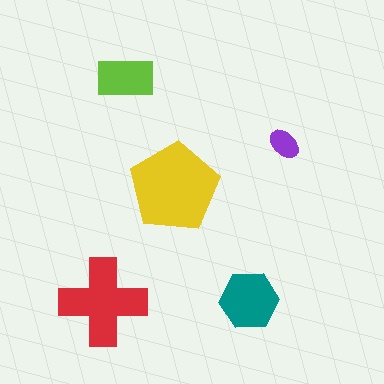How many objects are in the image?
There are 5 objects in the image.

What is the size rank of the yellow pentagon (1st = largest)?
1st.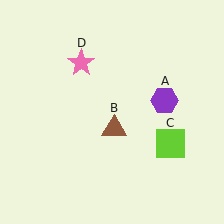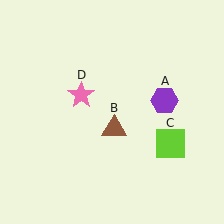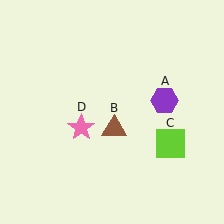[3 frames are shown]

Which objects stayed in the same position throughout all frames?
Purple hexagon (object A) and brown triangle (object B) and lime square (object C) remained stationary.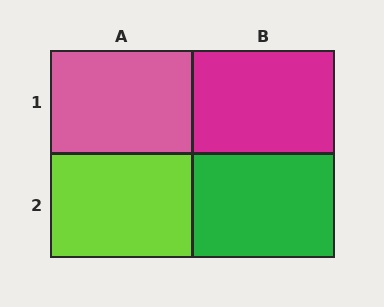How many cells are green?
1 cell is green.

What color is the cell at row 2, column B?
Green.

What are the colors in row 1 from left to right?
Pink, magenta.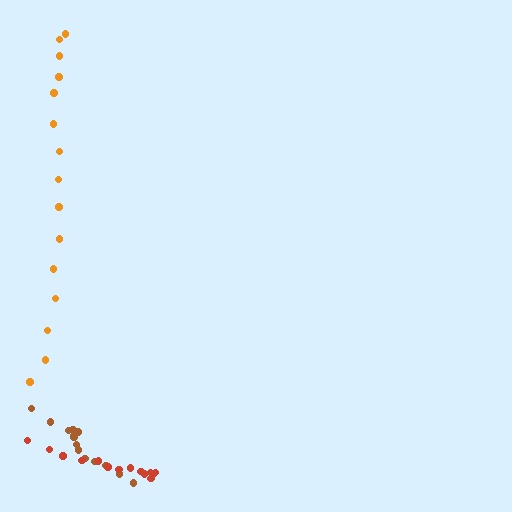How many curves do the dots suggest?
There are 3 distinct paths.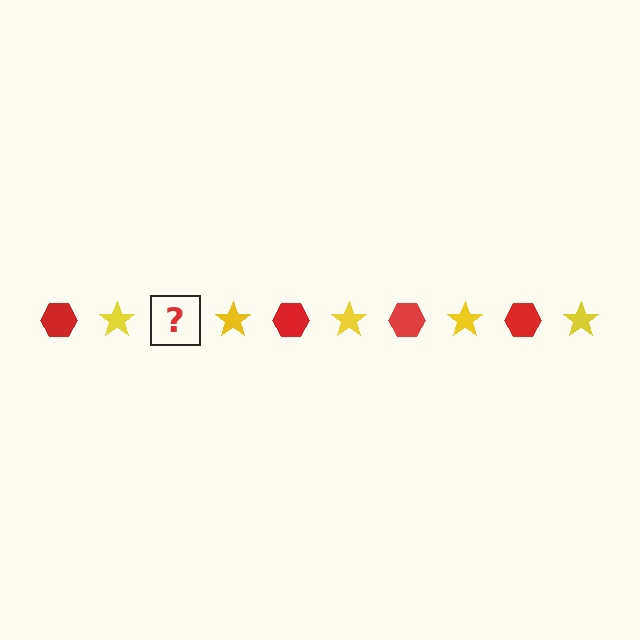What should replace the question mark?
The question mark should be replaced with a red hexagon.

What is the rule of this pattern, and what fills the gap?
The rule is that the pattern alternates between red hexagon and yellow star. The gap should be filled with a red hexagon.